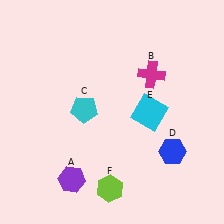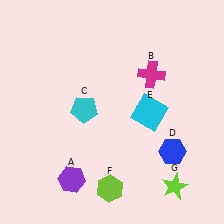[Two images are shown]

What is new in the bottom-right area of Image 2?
A lime star (G) was added in the bottom-right area of Image 2.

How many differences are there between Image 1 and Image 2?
There is 1 difference between the two images.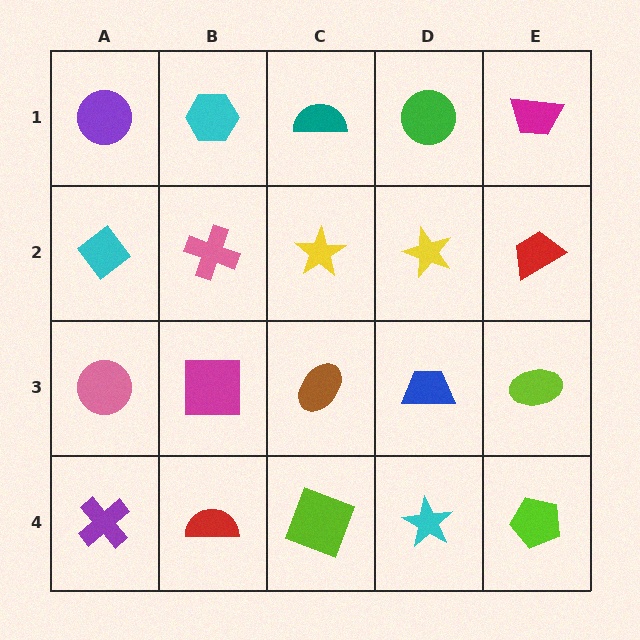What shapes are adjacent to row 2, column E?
A magenta trapezoid (row 1, column E), a lime ellipse (row 3, column E), a yellow star (row 2, column D).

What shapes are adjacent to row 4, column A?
A pink circle (row 3, column A), a red semicircle (row 4, column B).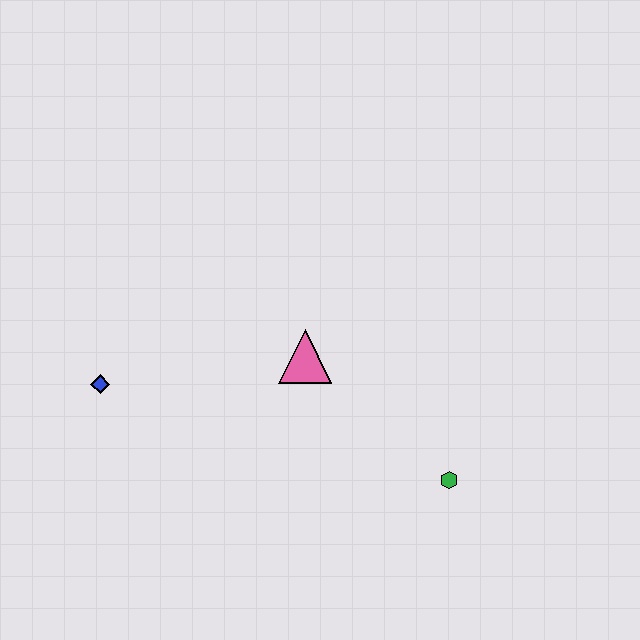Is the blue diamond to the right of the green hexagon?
No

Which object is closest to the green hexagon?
The pink triangle is closest to the green hexagon.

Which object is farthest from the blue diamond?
The green hexagon is farthest from the blue diamond.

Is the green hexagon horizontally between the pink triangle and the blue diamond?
No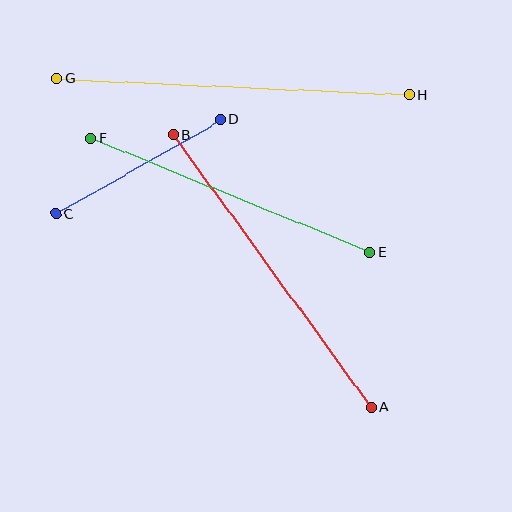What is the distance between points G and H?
The distance is approximately 353 pixels.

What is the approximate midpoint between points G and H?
The midpoint is at approximately (233, 87) pixels.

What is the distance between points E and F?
The distance is approximately 302 pixels.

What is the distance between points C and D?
The distance is approximately 190 pixels.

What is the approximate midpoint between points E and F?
The midpoint is at approximately (230, 195) pixels.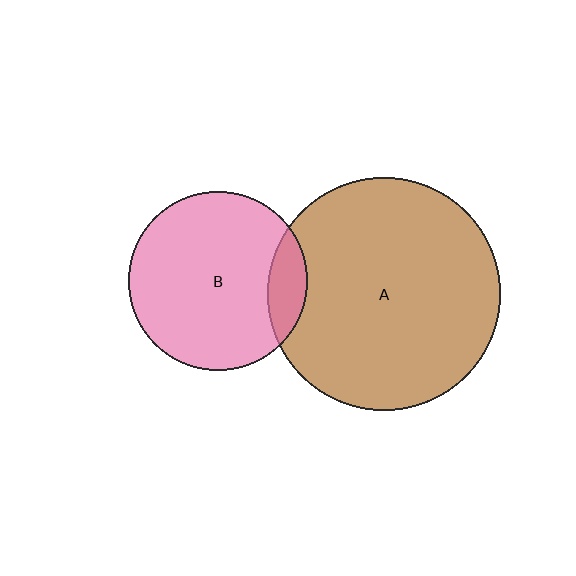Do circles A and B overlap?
Yes.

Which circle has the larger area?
Circle A (brown).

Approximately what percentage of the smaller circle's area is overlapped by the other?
Approximately 15%.